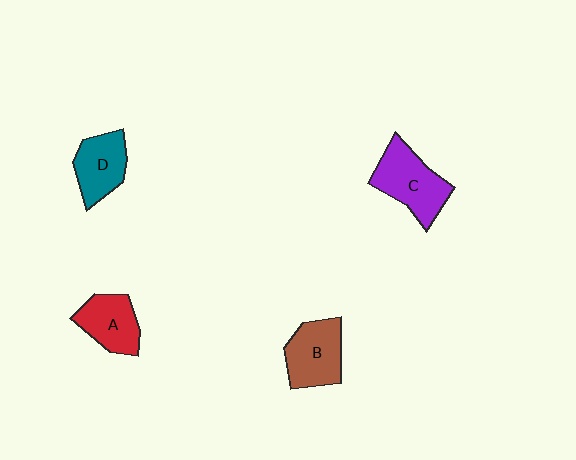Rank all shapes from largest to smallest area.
From largest to smallest: C (purple), B (brown), D (teal), A (red).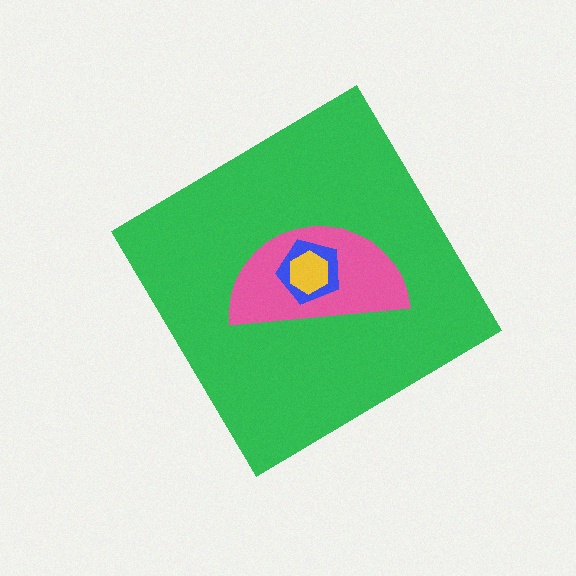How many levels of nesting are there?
4.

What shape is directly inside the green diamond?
The pink semicircle.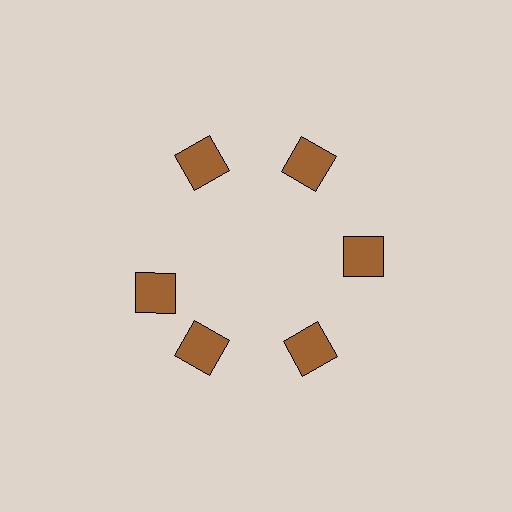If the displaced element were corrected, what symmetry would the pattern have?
It would have 6-fold rotational symmetry — the pattern would map onto itself every 60 degrees.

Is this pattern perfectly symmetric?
No. The 6 brown squares are arranged in a ring, but one element near the 9 o'clock position is rotated out of alignment along the ring, breaking the 6-fold rotational symmetry.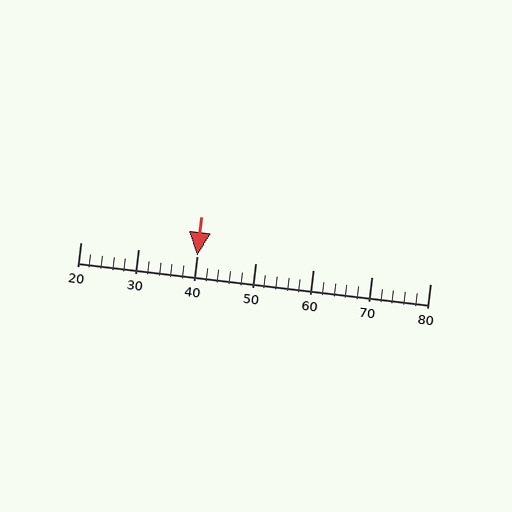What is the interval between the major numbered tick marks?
The major tick marks are spaced 10 units apart.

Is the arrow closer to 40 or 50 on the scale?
The arrow is closer to 40.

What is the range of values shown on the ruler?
The ruler shows values from 20 to 80.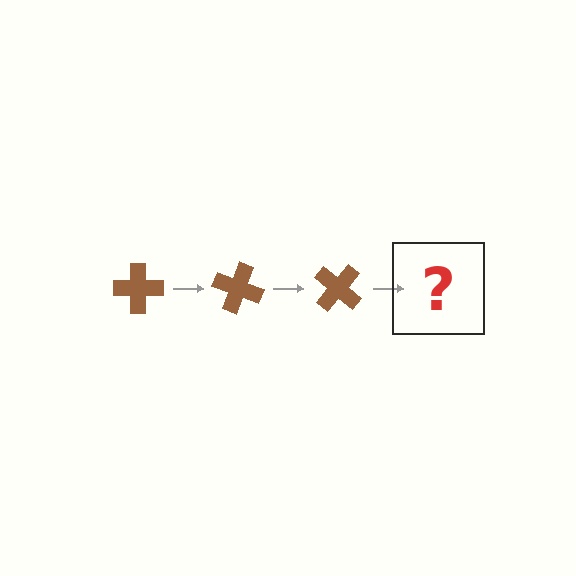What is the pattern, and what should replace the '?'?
The pattern is that the cross rotates 20 degrees each step. The '?' should be a brown cross rotated 60 degrees.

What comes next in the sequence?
The next element should be a brown cross rotated 60 degrees.